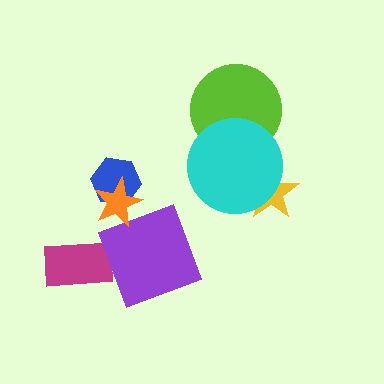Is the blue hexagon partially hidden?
Yes, it is partially covered by another shape.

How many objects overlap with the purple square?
0 objects overlap with the purple square.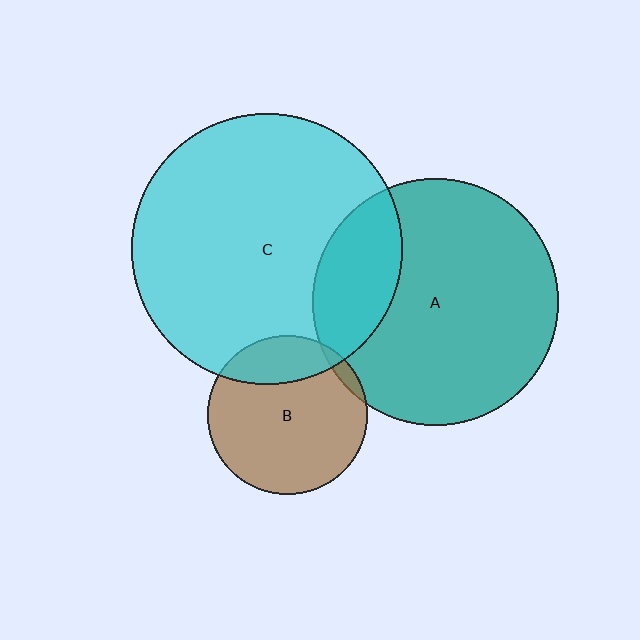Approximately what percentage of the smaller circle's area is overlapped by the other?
Approximately 20%.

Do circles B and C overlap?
Yes.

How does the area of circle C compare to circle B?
Approximately 2.9 times.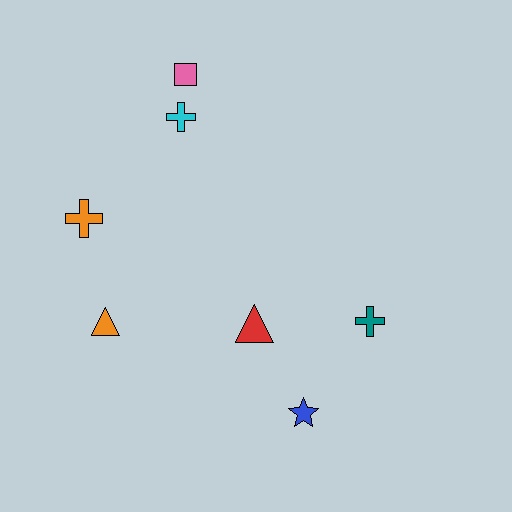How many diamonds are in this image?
There are no diamonds.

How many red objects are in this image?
There is 1 red object.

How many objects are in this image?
There are 7 objects.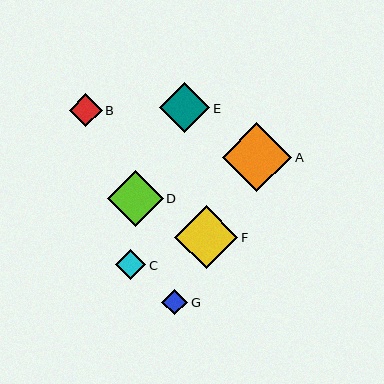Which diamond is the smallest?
Diamond G is the smallest with a size of approximately 26 pixels.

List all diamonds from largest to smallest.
From largest to smallest: A, F, D, E, B, C, G.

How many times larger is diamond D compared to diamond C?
Diamond D is approximately 1.9 times the size of diamond C.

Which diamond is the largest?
Diamond A is the largest with a size of approximately 70 pixels.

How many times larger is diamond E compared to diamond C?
Diamond E is approximately 1.6 times the size of diamond C.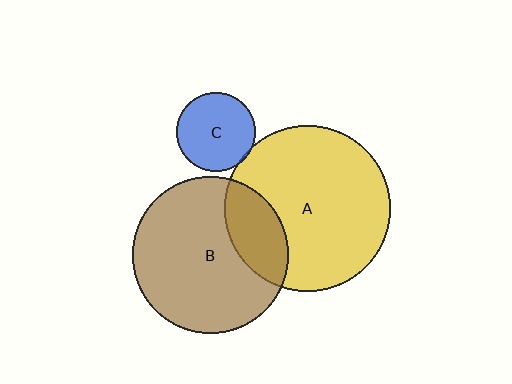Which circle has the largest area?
Circle A (yellow).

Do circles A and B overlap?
Yes.